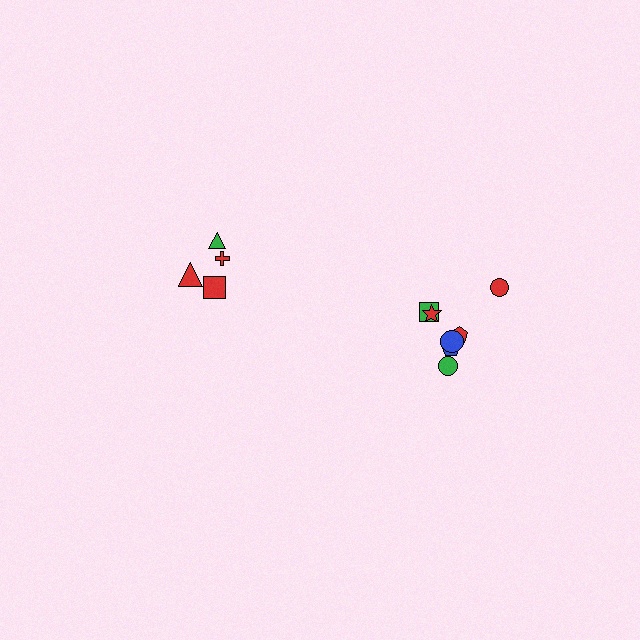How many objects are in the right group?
There are 7 objects.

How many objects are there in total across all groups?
There are 11 objects.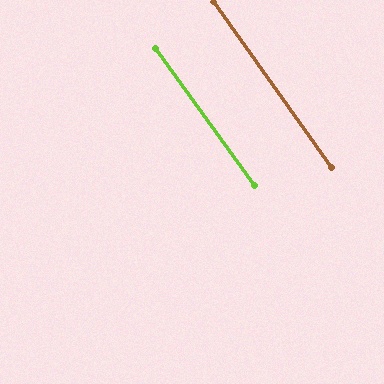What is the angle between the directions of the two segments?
Approximately 0 degrees.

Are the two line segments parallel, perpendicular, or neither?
Parallel — their directions differ by only 0.4°.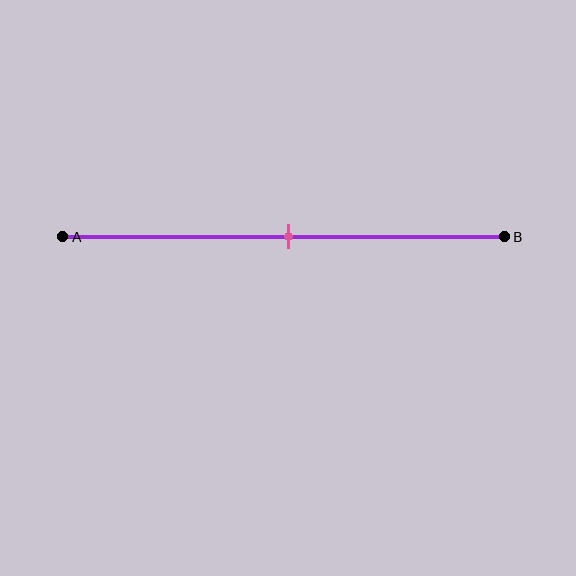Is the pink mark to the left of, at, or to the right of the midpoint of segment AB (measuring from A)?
The pink mark is approximately at the midpoint of segment AB.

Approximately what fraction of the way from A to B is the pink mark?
The pink mark is approximately 50% of the way from A to B.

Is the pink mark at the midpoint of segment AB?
Yes, the mark is approximately at the midpoint.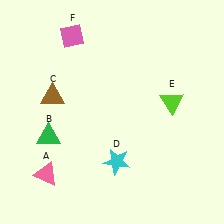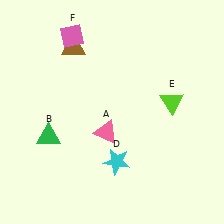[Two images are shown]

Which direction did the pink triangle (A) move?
The pink triangle (A) moved right.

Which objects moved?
The objects that moved are: the pink triangle (A), the brown triangle (C).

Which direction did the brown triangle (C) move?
The brown triangle (C) moved up.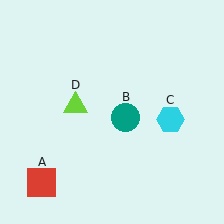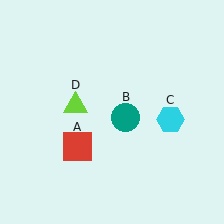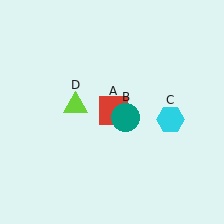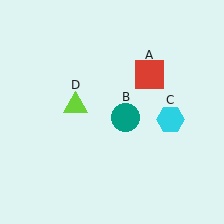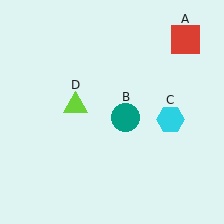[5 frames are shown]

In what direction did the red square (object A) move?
The red square (object A) moved up and to the right.